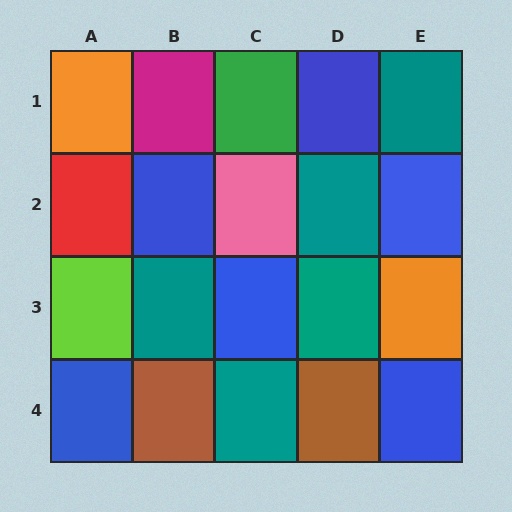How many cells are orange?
2 cells are orange.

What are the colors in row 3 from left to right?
Lime, teal, blue, teal, orange.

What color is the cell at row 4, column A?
Blue.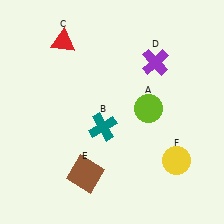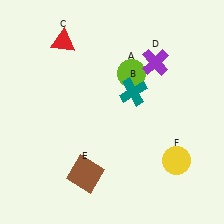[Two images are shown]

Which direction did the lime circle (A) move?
The lime circle (A) moved up.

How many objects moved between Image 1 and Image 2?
2 objects moved between the two images.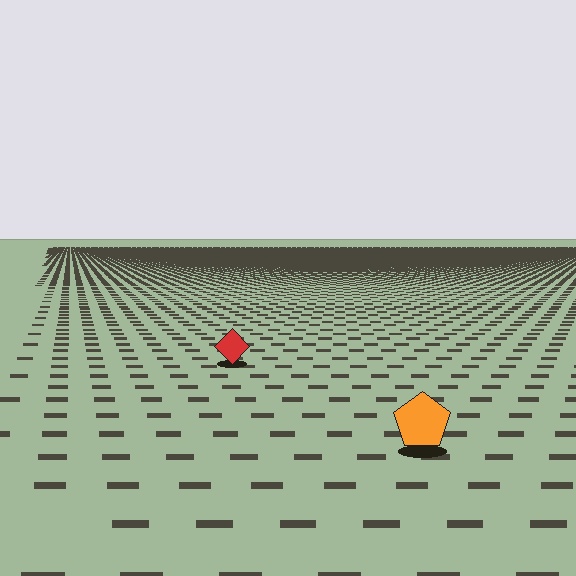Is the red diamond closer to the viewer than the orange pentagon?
No. The orange pentagon is closer — you can tell from the texture gradient: the ground texture is coarser near it.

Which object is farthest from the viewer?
The red diamond is farthest from the viewer. It appears smaller and the ground texture around it is denser.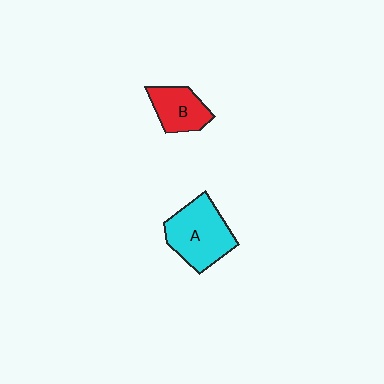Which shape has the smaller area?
Shape B (red).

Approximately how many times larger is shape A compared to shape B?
Approximately 1.6 times.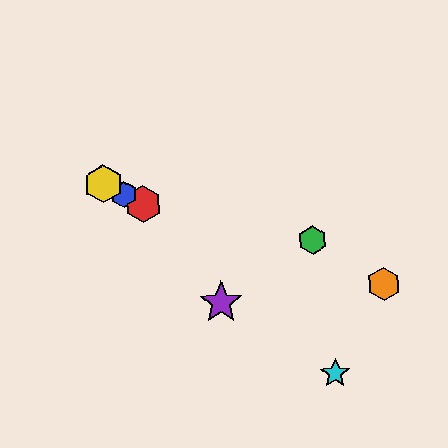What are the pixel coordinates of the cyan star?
The cyan star is at (335, 374).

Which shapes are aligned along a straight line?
The red hexagon, the blue hexagon, the yellow hexagon are aligned along a straight line.